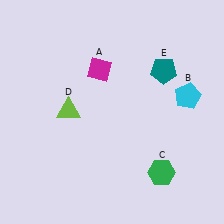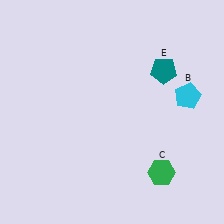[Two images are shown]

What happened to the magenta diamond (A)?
The magenta diamond (A) was removed in Image 2. It was in the top-left area of Image 1.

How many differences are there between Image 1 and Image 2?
There are 2 differences between the two images.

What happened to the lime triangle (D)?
The lime triangle (D) was removed in Image 2. It was in the top-left area of Image 1.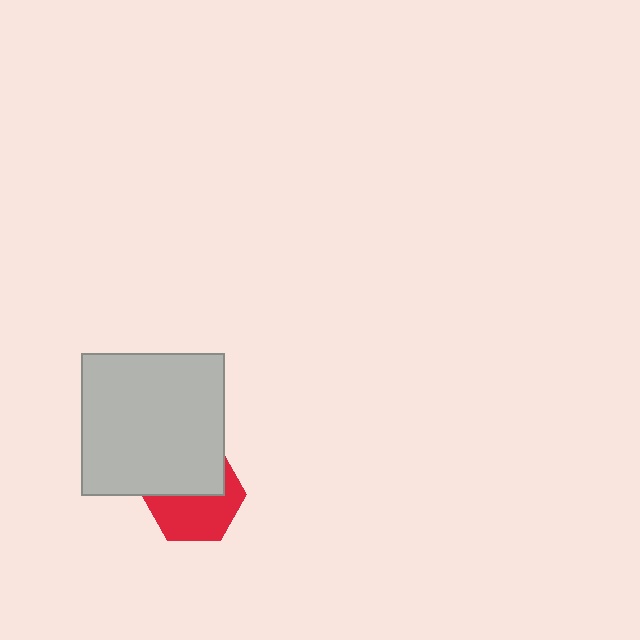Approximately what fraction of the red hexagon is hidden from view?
Roughly 46% of the red hexagon is hidden behind the light gray square.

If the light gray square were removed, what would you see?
You would see the complete red hexagon.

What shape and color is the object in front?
The object in front is a light gray square.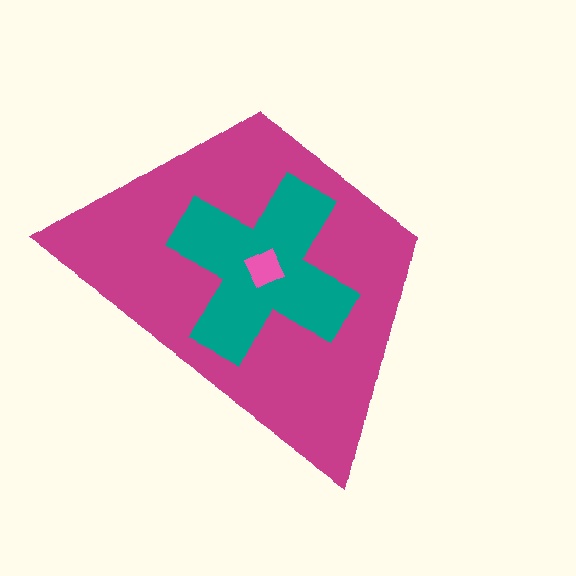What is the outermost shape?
The magenta trapezoid.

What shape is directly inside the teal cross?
The pink square.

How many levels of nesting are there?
3.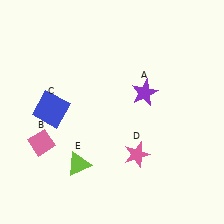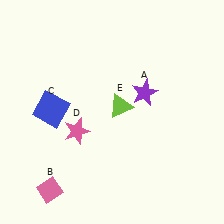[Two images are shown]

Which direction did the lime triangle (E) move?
The lime triangle (E) moved up.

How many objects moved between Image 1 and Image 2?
3 objects moved between the two images.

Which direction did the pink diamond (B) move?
The pink diamond (B) moved down.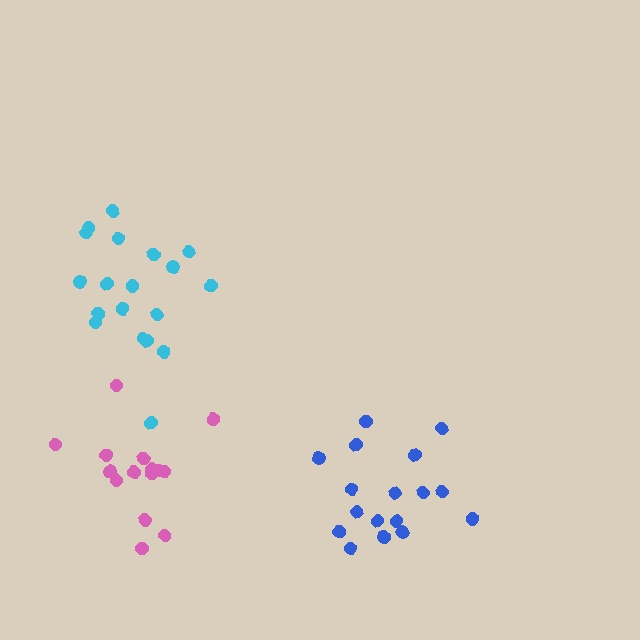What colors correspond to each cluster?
The clusters are colored: cyan, pink, blue.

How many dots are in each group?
Group 1: 19 dots, Group 2: 16 dots, Group 3: 18 dots (53 total).